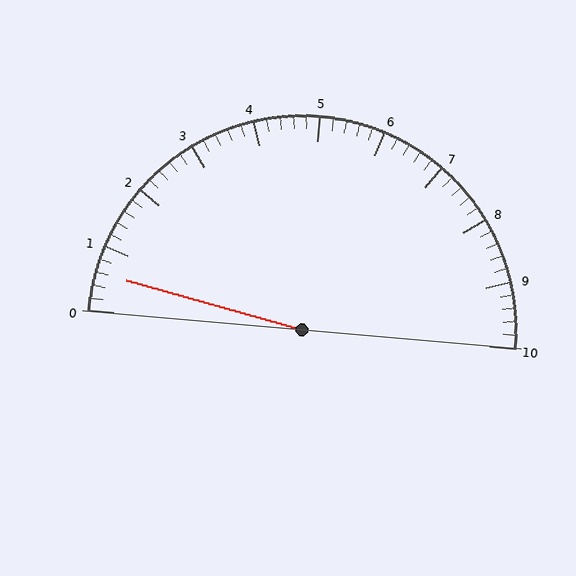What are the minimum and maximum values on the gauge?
The gauge ranges from 0 to 10.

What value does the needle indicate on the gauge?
The needle indicates approximately 0.6.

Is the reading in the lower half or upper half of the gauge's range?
The reading is in the lower half of the range (0 to 10).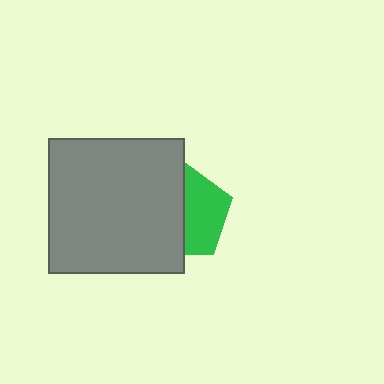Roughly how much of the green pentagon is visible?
About half of it is visible (roughly 47%).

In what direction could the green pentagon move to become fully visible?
The green pentagon could move right. That would shift it out from behind the gray square entirely.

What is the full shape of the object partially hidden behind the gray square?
The partially hidden object is a green pentagon.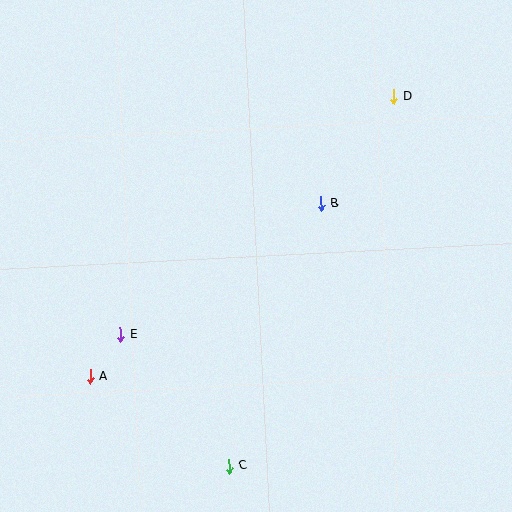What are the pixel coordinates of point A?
Point A is at (90, 376).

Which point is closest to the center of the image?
Point B at (321, 203) is closest to the center.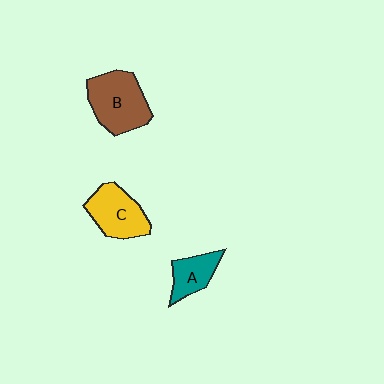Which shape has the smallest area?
Shape A (teal).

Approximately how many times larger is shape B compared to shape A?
Approximately 1.8 times.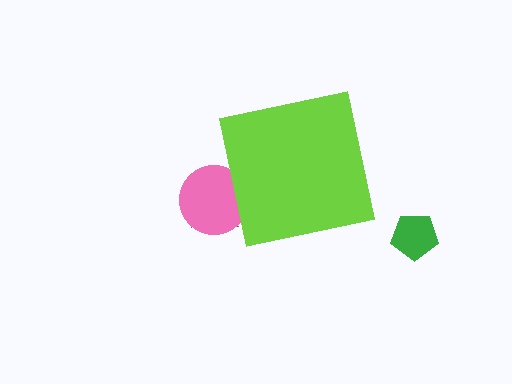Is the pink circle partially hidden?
Yes, the pink circle is partially hidden behind the lime square.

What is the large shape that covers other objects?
A lime square.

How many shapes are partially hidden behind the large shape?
2 shapes are partially hidden.